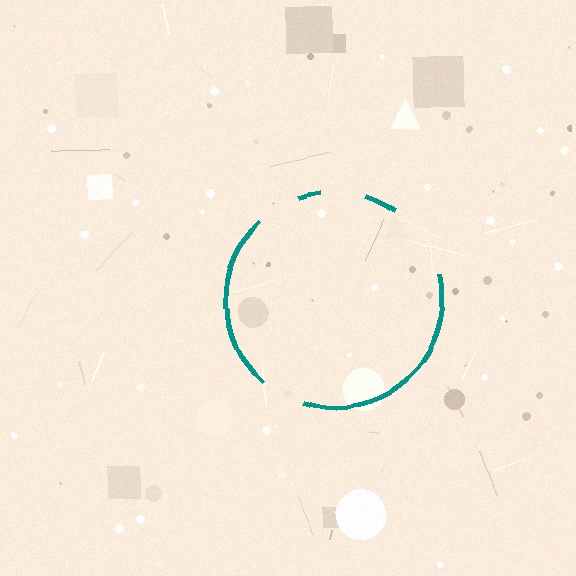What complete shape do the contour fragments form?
The contour fragments form a circle.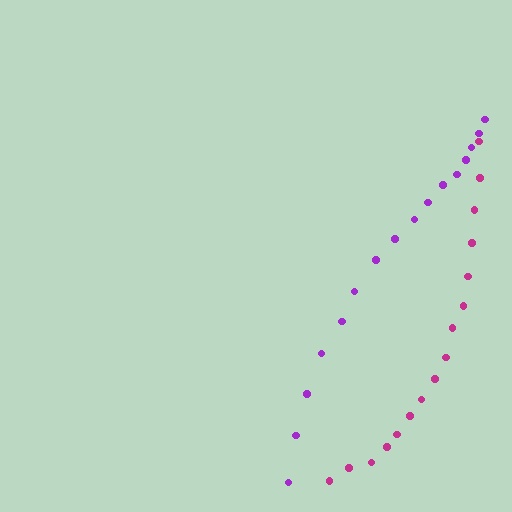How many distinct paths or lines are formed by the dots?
There are 2 distinct paths.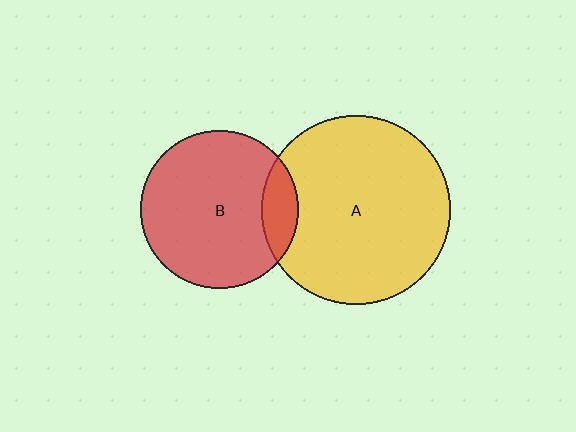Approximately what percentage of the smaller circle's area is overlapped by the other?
Approximately 15%.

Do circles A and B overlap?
Yes.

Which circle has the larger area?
Circle A (yellow).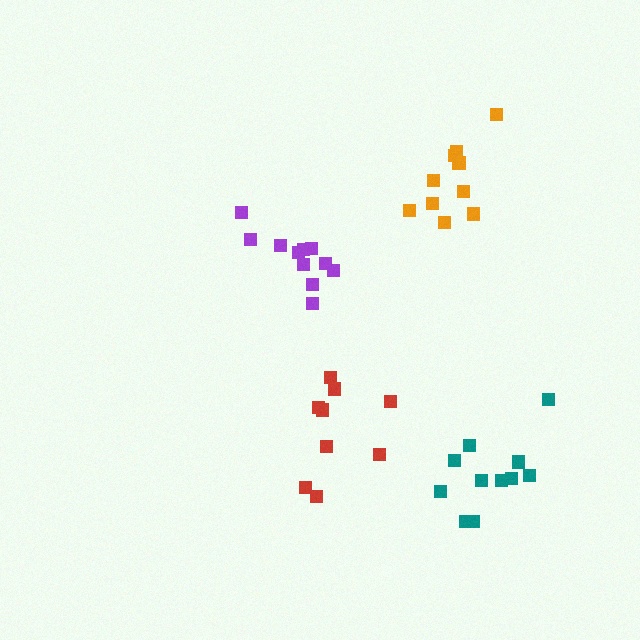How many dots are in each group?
Group 1: 11 dots, Group 2: 10 dots, Group 3: 11 dots, Group 4: 10 dots (42 total).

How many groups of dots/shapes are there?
There are 4 groups.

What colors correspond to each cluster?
The clusters are colored: purple, orange, teal, red.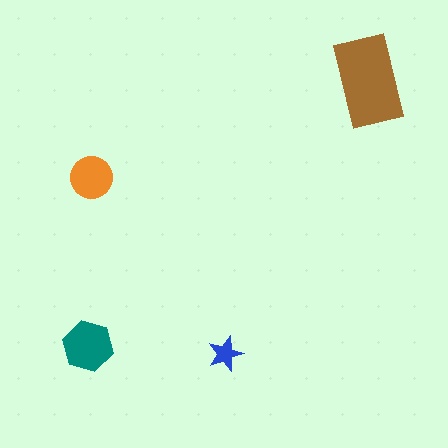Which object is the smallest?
The blue star.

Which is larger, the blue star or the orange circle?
The orange circle.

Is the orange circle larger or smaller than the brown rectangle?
Smaller.